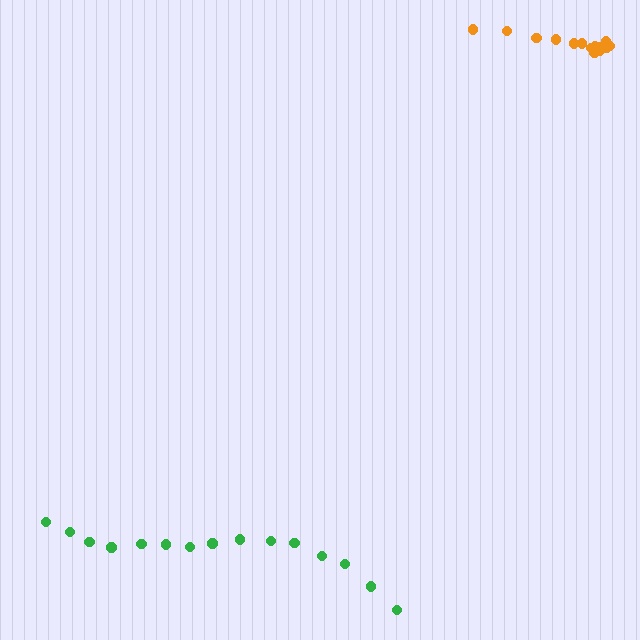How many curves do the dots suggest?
There are 2 distinct paths.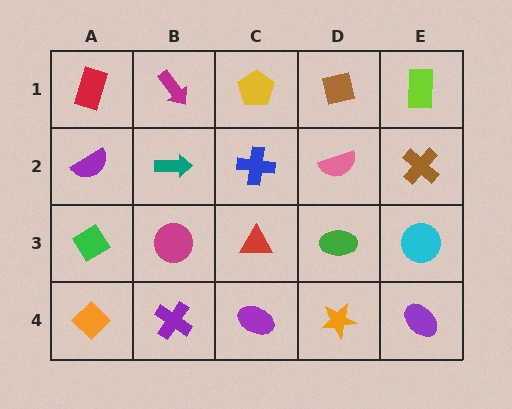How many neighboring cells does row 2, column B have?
4.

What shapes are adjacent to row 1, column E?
A brown cross (row 2, column E), a brown square (row 1, column D).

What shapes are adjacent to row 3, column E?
A brown cross (row 2, column E), a purple ellipse (row 4, column E), a green ellipse (row 3, column D).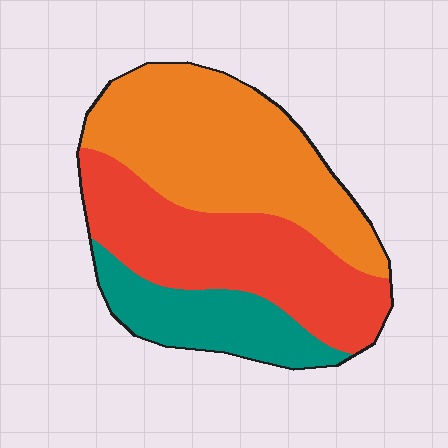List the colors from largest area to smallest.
From largest to smallest: orange, red, teal.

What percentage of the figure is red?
Red covers 37% of the figure.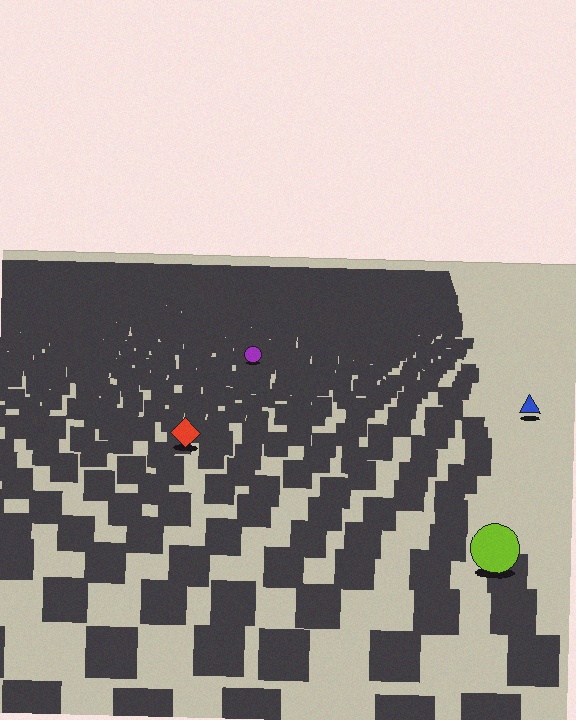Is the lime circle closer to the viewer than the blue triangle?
Yes. The lime circle is closer — you can tell from the texture gradient: the ground texture is coarser near it.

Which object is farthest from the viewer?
The purple circle is farthest from the viewer. It appears smaller and the ground texture around it is denser.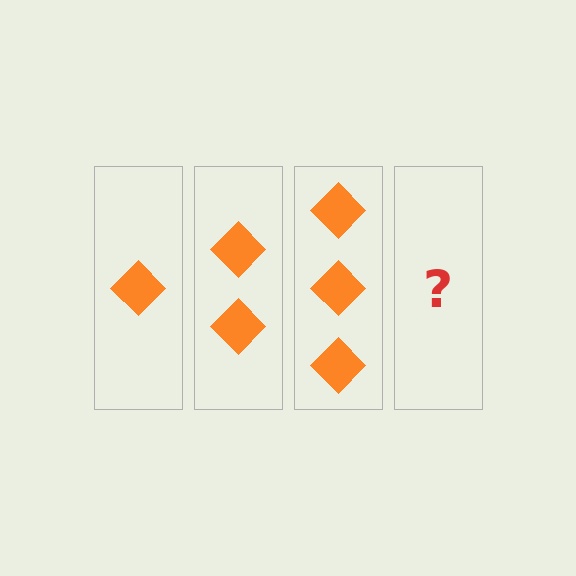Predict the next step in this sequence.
The next step is 4 diamonds.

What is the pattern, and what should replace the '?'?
The pattern is that each step adds one more diamond. The '?' should be 4 diamonds.